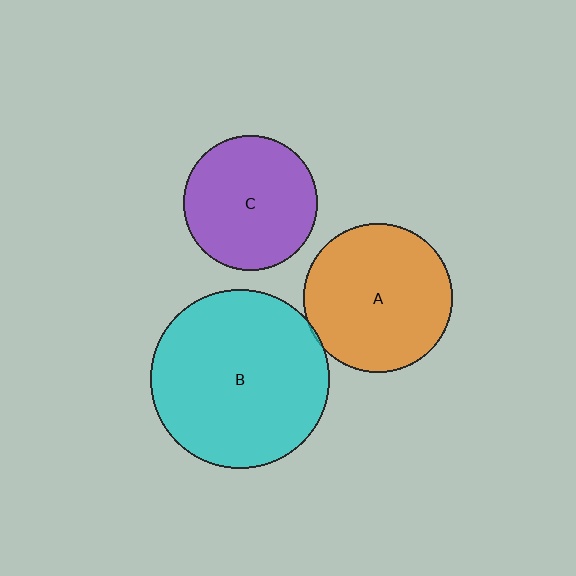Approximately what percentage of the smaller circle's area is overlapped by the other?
Approximately 5%.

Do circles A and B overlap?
Yes.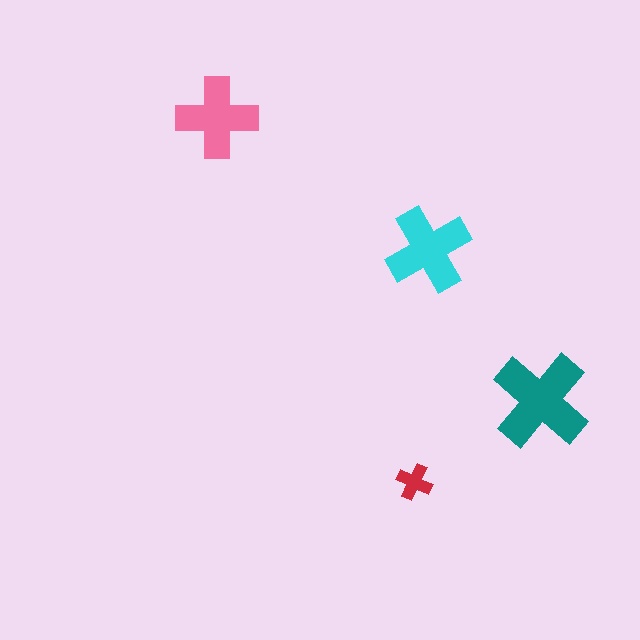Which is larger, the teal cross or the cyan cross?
The teal one.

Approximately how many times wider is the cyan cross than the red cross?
About 2.5 times wider.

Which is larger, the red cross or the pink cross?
The pink one.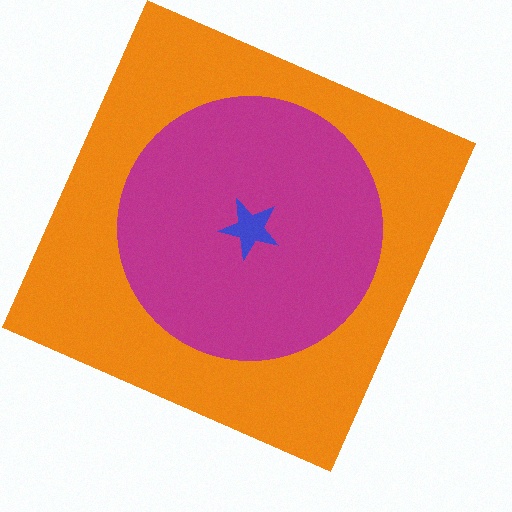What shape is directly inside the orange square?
The magenta circle.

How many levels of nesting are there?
3.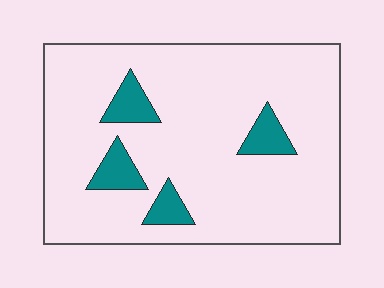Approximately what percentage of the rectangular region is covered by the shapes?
Approximately 10%.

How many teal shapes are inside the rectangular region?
4.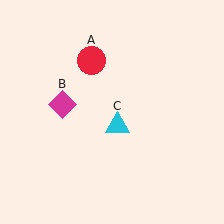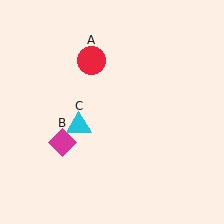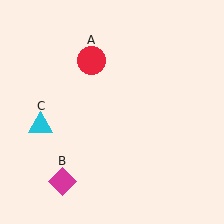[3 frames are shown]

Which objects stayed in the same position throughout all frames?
Red circle (object A) remained stationary.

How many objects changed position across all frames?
2 objects changed position: magenta diamond (object B), cyan triangle (object C).